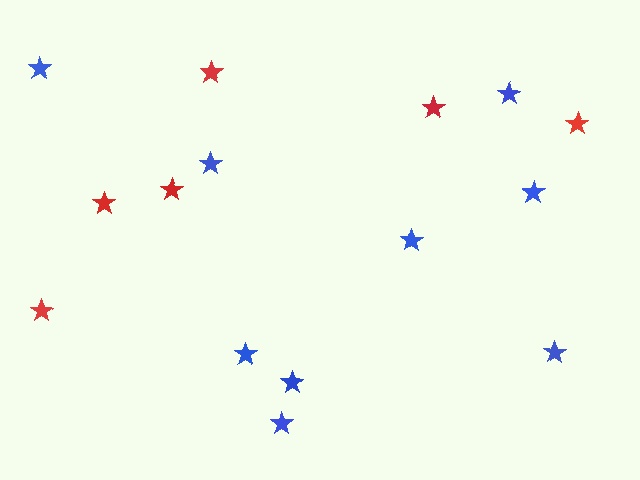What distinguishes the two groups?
There are 2 groups: one group of blue stars (9) and one group of red stars (6).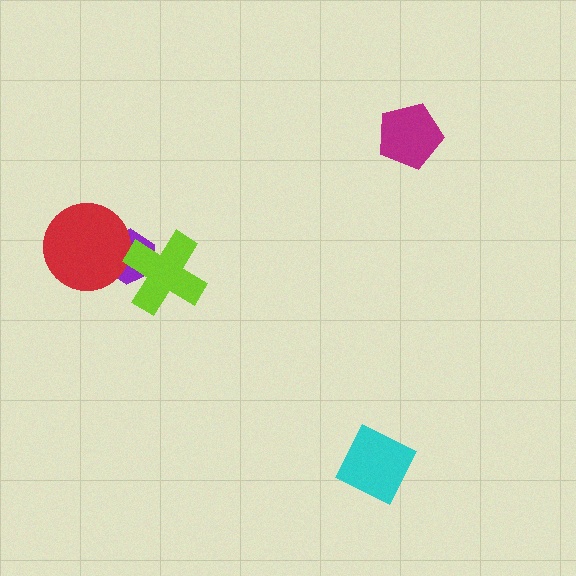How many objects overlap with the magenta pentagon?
0 objects overlap with the magenta pentagon.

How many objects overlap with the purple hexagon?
2 objects overlap with the purple hexagon.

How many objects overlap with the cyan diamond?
0 objects overlap with the cyan diamond.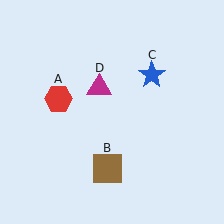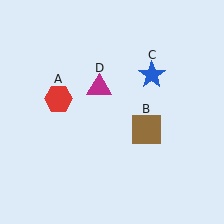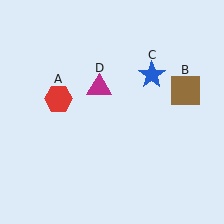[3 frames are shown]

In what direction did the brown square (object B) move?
The brown square (object B) moved up and to the right.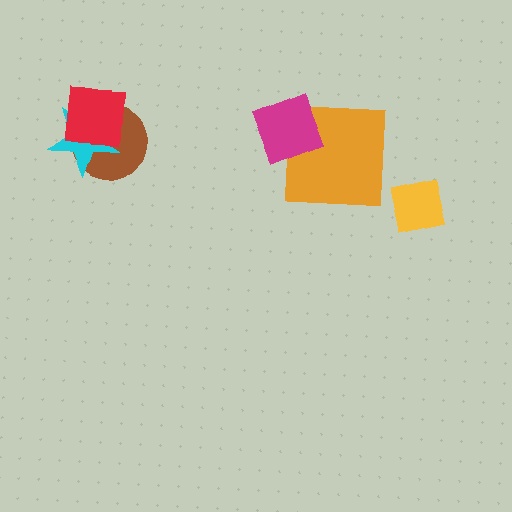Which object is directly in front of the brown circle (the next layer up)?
The cyan star is directly in front of the brown circle.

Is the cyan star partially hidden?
Yes, it is partially covered by another shape.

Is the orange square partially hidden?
Yes, it is partially covered by another shape.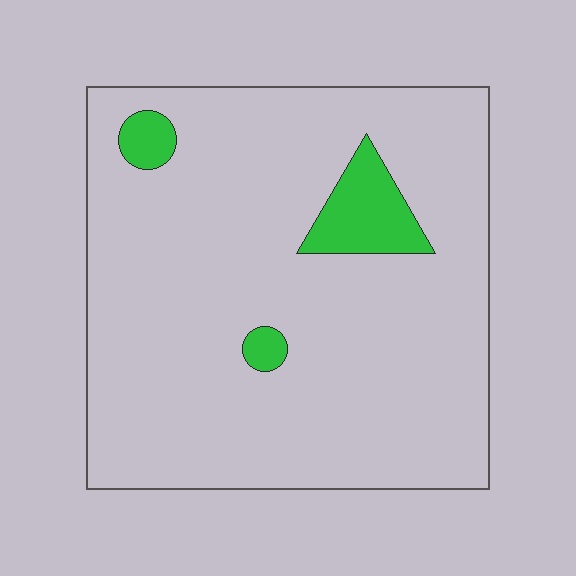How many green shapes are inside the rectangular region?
3.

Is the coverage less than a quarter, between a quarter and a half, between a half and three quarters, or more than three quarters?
Less than a quarter.